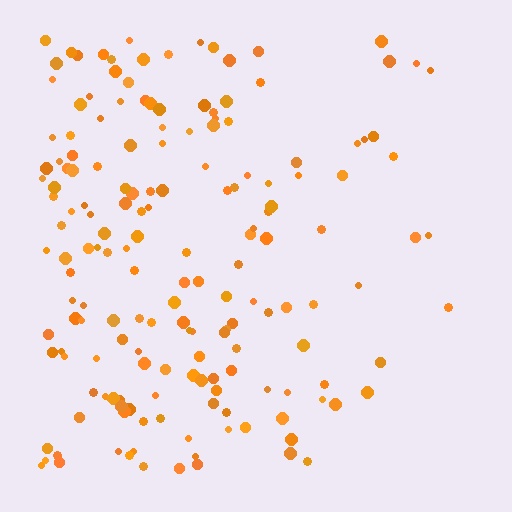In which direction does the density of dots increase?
From right to left, with the left side densest.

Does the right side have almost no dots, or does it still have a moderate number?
Still a moderate number, just noticeably fewer than the left.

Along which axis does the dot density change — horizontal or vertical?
Horizontal.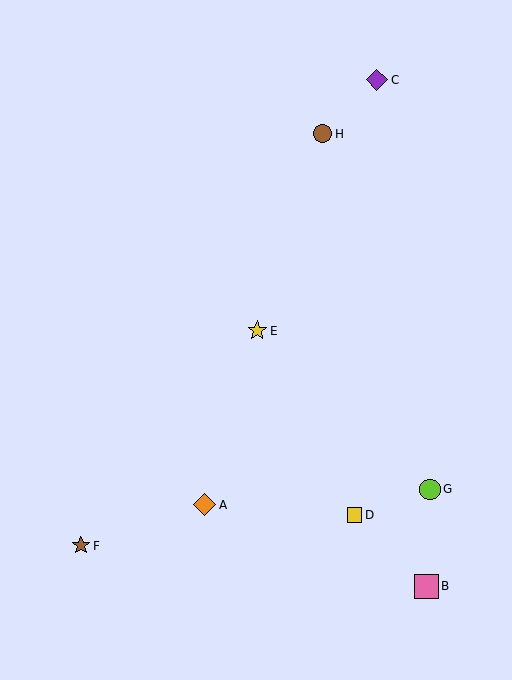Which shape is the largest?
The pink square (labeled B) is the largest.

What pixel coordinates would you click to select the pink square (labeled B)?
Click at (426, 586) to select the pink square B.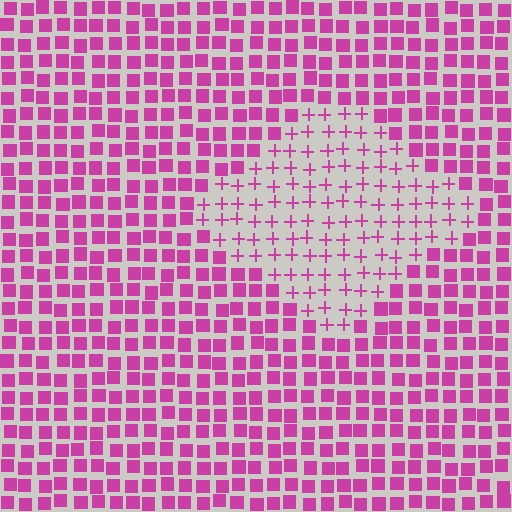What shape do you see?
I see a diamond.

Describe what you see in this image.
The image is filled with small magenta elements arranged in a uniform grid. A diamond-shaped region contains plus signs, while the surrounding area contains squares. The boundary is defined purely by the change in element shape.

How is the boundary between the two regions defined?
The boundary is defined by a change in element shape: plus signs inside vs. squares outside. All elements share the same color and spacing.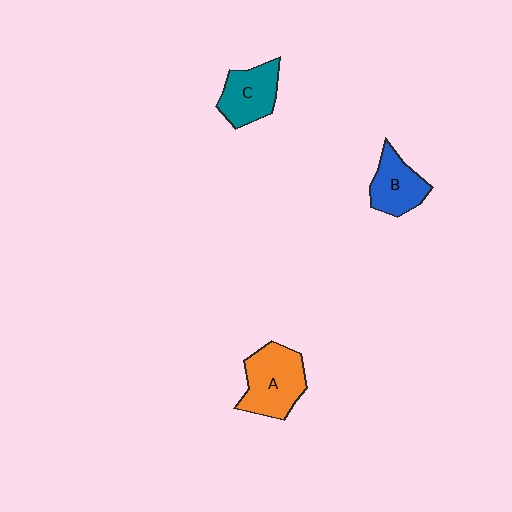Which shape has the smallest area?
Shape B (blue).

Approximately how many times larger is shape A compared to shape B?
Approximately 1.4 times.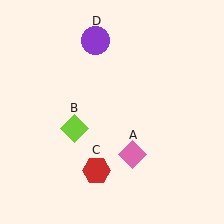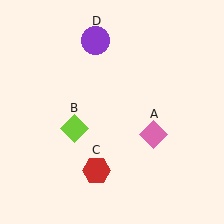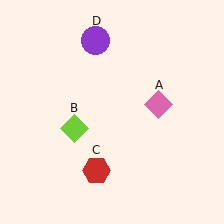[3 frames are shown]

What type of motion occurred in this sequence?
The pink diamond (object A) rotated counterclockwise around the center of the scene.